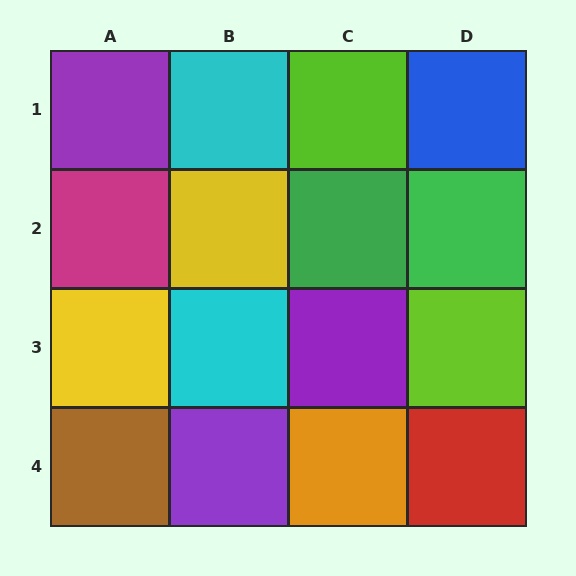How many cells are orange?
1 cell is orange.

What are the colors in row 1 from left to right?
Purple, cyan, lime, blue.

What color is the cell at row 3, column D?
Lime.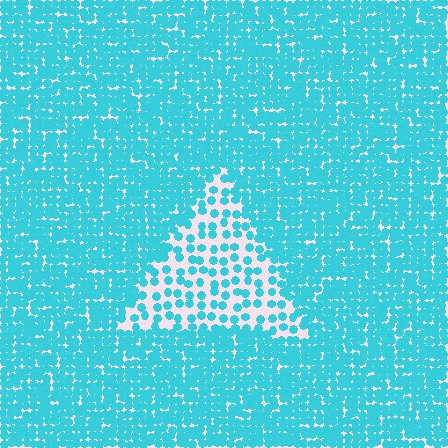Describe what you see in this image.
The image contains small cyan elements arranged at two different densities. A triangle-shaped region is visible where the elements are less densely packed than the surrounding area.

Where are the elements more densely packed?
The elements are more densely packed outside the triangle boundary.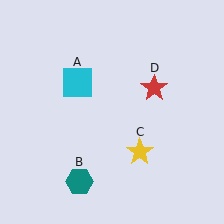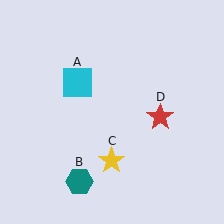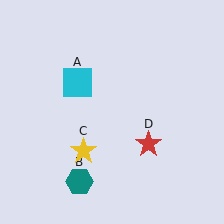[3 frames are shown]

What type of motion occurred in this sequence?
The yellow star (object C), red star (object D) rotated clockwise around the center of the scene.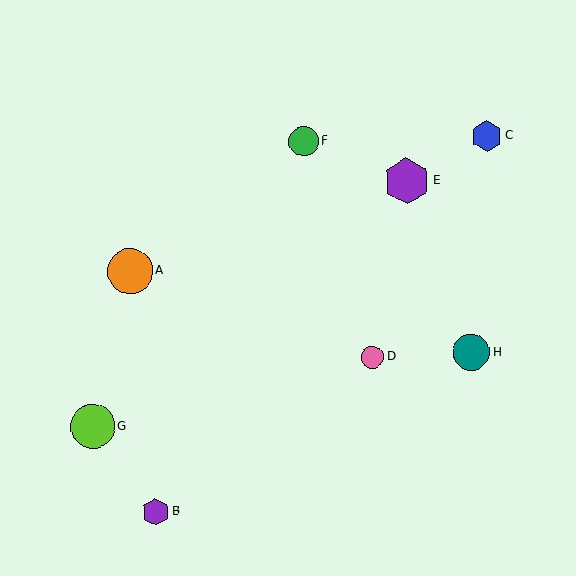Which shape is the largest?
The purple hexagon (labeled E) is the largest.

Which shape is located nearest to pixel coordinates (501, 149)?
The blue hexagon (labeled C) at (487, 136) is nearest to that location.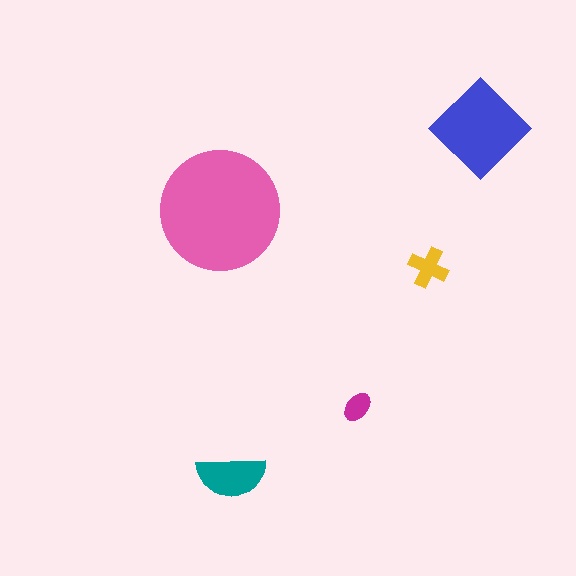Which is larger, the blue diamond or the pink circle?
The pink circle.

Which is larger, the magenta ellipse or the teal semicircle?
The teal semicircle.